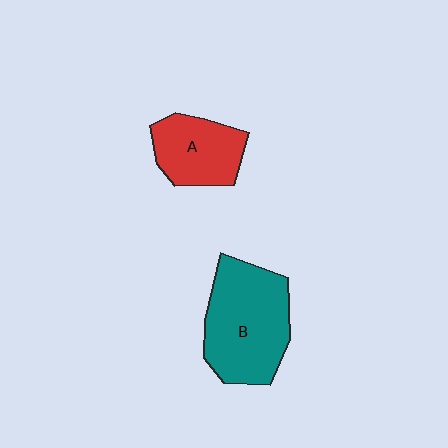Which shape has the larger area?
Shape B (teal).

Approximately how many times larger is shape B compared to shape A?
Approximately 1.6 times.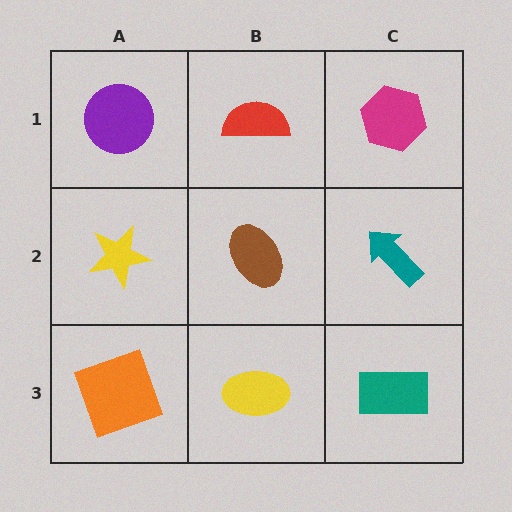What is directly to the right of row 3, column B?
A teal rectangle.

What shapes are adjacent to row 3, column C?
A teal arrow (row 2, column C), a yellow ellipse (row 3, column B).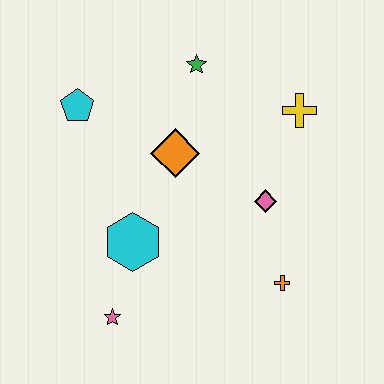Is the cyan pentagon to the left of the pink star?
Yes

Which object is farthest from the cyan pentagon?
The orange cross is farthest from the cyan pentagon.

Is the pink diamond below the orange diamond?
Yes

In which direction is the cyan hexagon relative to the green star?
The cyan hexagon is below the green star.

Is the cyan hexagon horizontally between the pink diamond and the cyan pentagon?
Yes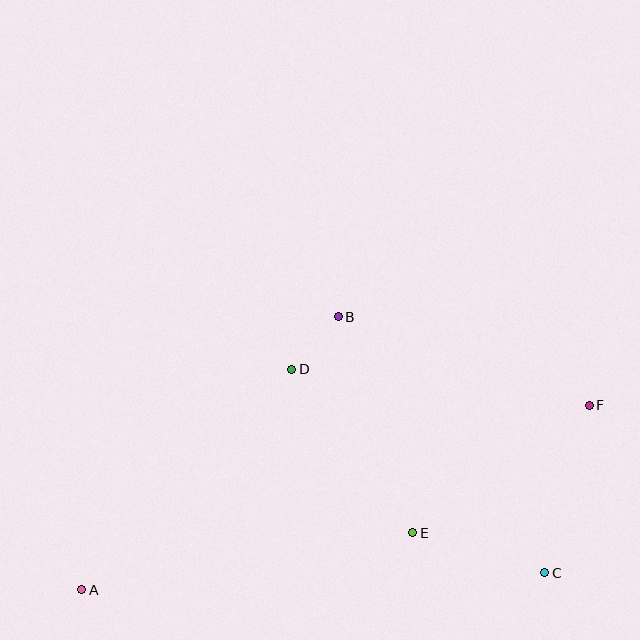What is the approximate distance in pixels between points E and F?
The distance between E and F is approximately 218 pixels.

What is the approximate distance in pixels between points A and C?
The distance between A and C is approximately 463 pixels.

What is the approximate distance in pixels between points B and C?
The distance between B and C is approximately 329 pixels.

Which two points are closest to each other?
Points B and D are closest to each other.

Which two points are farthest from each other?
Points A and F are farthest from each other.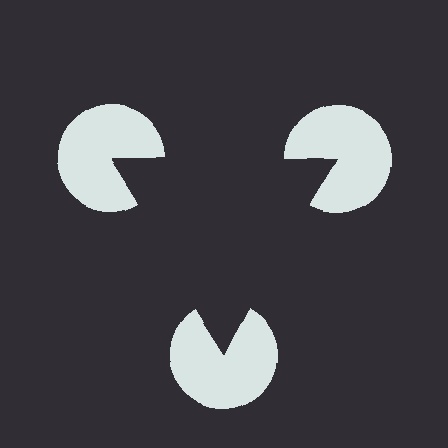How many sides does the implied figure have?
3 sides.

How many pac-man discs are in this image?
There are 3 — one at each vertex of the illusory triangle.